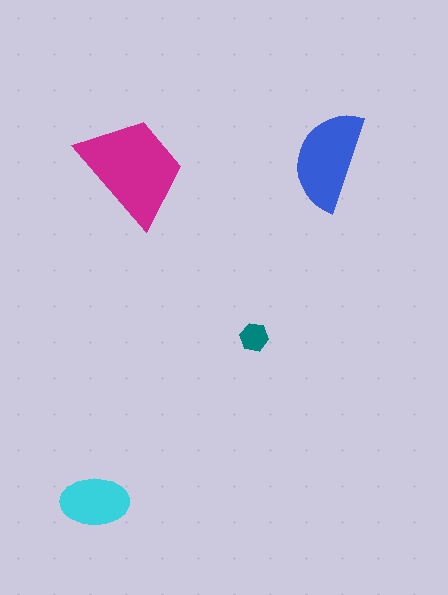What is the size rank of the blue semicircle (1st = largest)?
2nd.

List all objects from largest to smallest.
The magenta trapezoid, the blue semicircle, the cyan ellipse, the teal hexagon.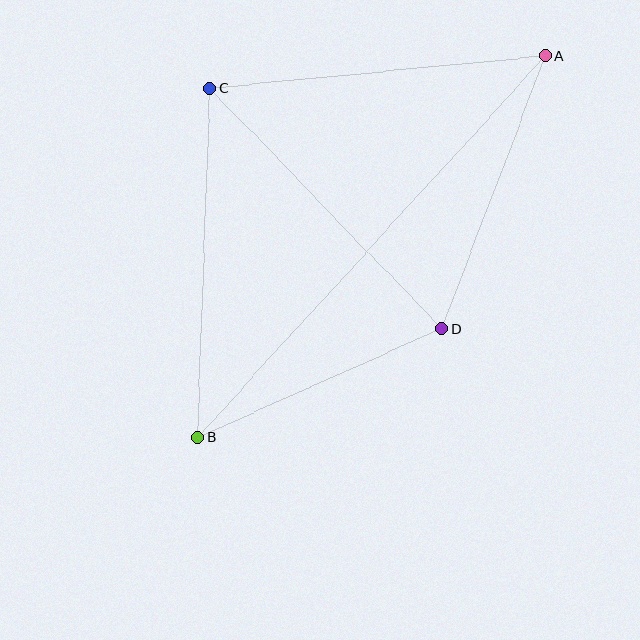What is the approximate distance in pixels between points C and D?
The distance between C and D is approximately 334 pixels.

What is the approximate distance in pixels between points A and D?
The distance between A and D is approximately 292 pixels.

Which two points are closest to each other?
Points B and D are closest to each other.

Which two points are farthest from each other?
Points A and B are farthest from each other.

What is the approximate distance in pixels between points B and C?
The distance between B and C is approximately 350 pixels.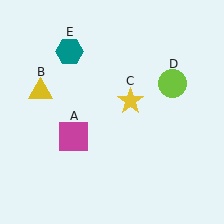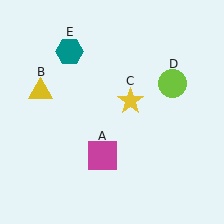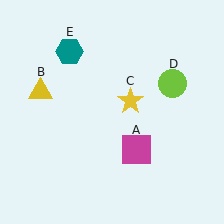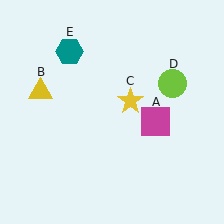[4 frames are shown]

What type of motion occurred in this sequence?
The magenta square (object A) rotated counterclockwise around the center of the scene.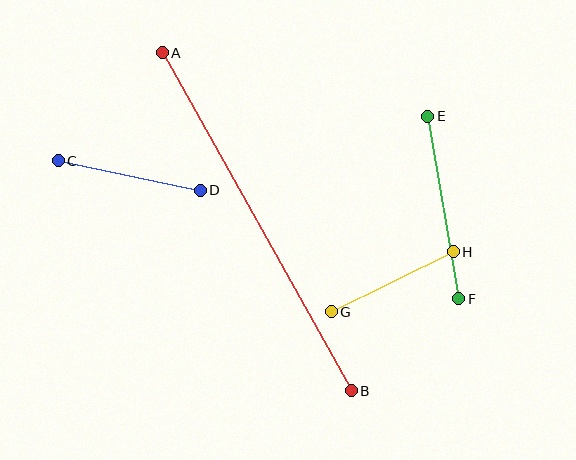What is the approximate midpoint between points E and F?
The midpoint is at approximately (443, 207) pixels.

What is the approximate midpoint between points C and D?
The midpoint is at approximately (129, 176) pixels.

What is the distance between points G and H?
The distance is approximately 136 pixels.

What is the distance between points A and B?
The distance is approximately 387 pixels.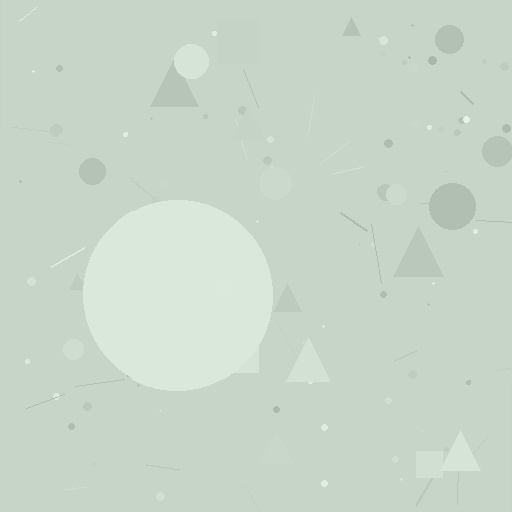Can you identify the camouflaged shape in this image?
The camouflaged shape is a circle.